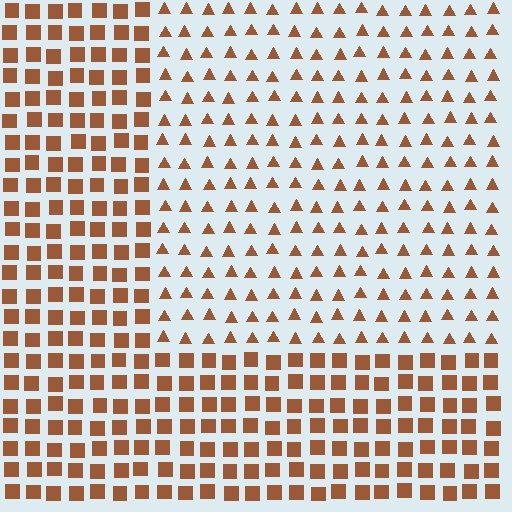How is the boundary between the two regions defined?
The boundary is defined by a change in element shape: triangles inside vs. squares outside. All elements share the same color and spacing.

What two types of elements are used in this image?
The image uses triangles inside the rectangle region and squares outside it.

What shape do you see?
I see a rectangle.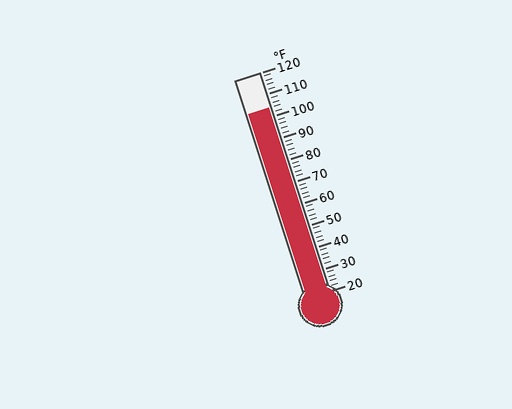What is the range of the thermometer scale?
The thermometer scale ranges from 20°F to 120°F.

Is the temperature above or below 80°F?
The temperature is above 80°F.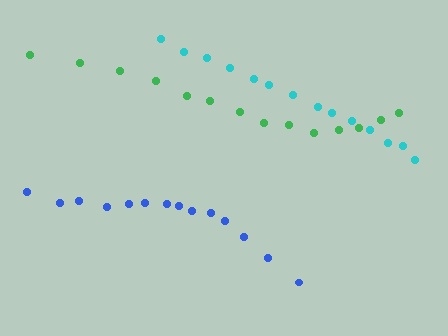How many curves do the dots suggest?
There are 3 distinct paths.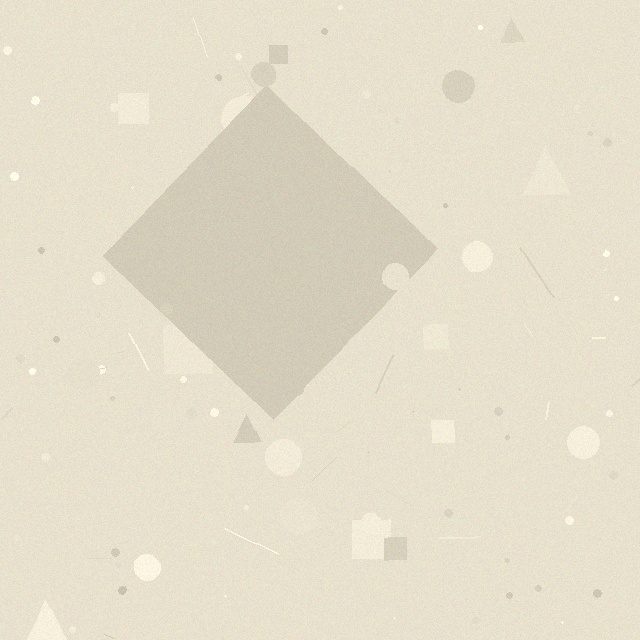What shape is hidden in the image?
A diamond is hidden in the image.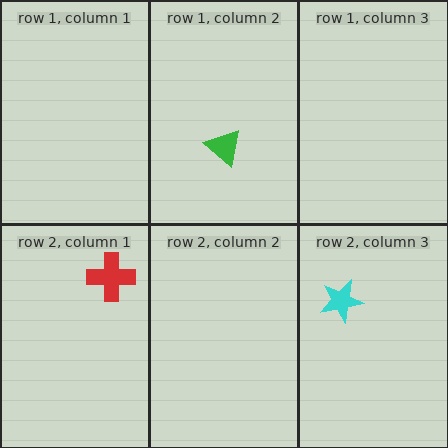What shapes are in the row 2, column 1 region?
The red cross.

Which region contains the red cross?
The row 2, column 1 region.